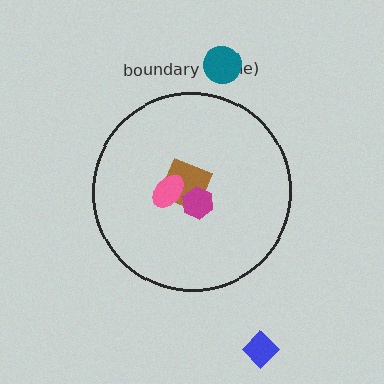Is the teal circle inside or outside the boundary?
Outside.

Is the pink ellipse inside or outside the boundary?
Inside.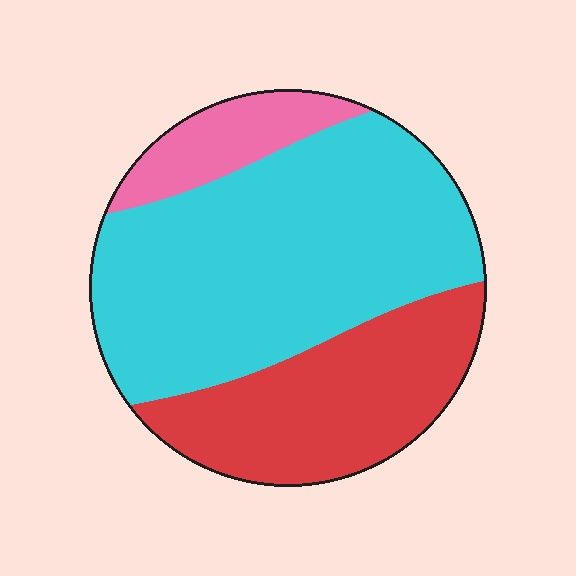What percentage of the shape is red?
Red covers about 30% of the shape.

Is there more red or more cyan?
Cyan.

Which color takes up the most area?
Cyan, at roughly 60%.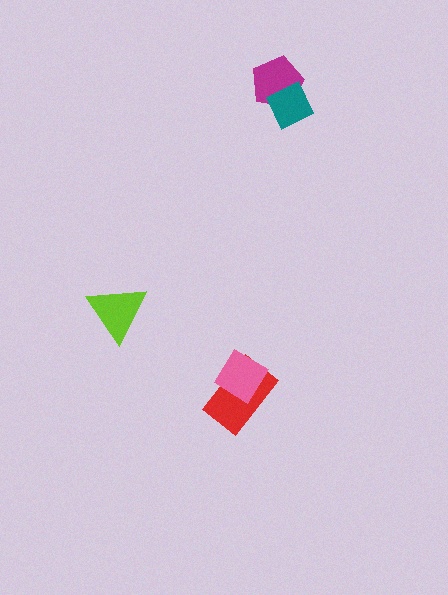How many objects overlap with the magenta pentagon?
1 object overlaps with the magenta pentagon.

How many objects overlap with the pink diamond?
1 object overlaps with the pink diamond.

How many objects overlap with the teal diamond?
1 object overlaps with the teal diamond.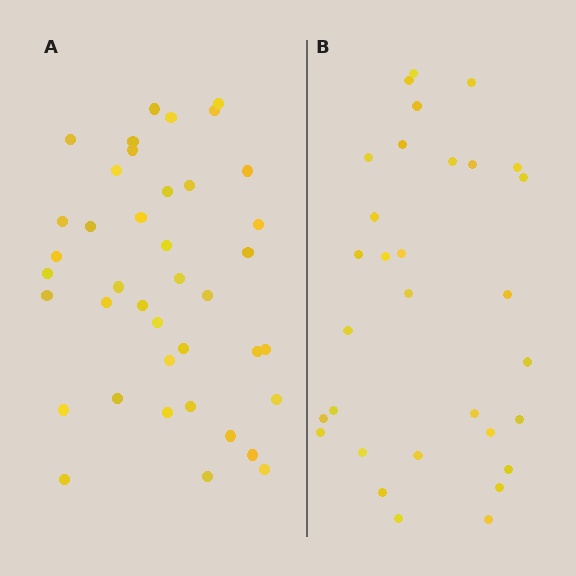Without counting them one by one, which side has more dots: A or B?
Region A (the left region) has more dots.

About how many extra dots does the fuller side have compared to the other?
Region A has roughly 8 or so more dots than region B.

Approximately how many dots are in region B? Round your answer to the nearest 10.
About 30 dots. (The exact count is 31, which rounds to 30.)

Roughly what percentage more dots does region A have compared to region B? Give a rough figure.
About 30% more.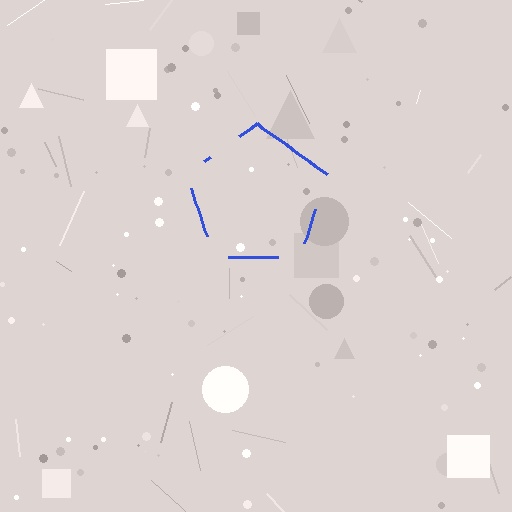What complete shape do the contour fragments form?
The contour fragments form a pentagon.